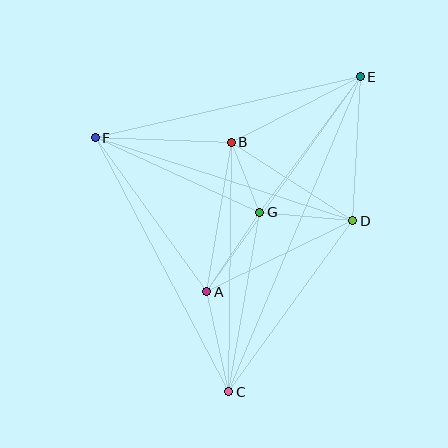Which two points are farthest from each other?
Points C and E are farthest from each other.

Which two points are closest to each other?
Points B and G are closest to each other.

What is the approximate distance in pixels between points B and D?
The distance between B and D is approximately 145 pixels.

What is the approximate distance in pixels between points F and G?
The distance between F and G is approximately 181 pixels.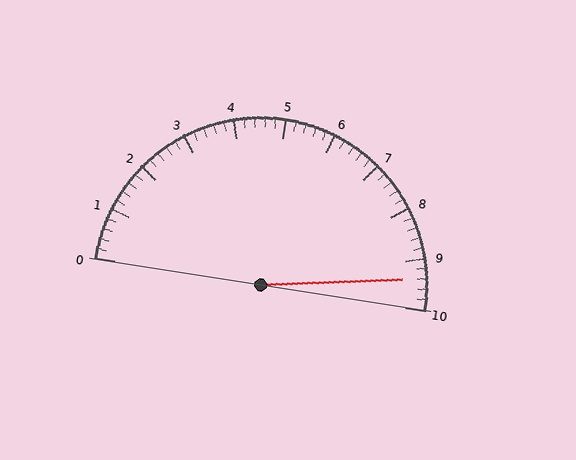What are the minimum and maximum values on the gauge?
The gauge ranges from 0 to 10.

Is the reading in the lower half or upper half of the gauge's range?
The reading is in the upper half of the range (0 to 10).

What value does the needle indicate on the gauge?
The needle indicates approximately 9.4.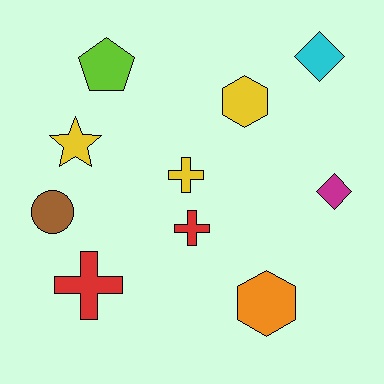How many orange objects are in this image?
There is 1 orange object.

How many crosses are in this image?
There are 3 crosses.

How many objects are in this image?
There are 10 objects.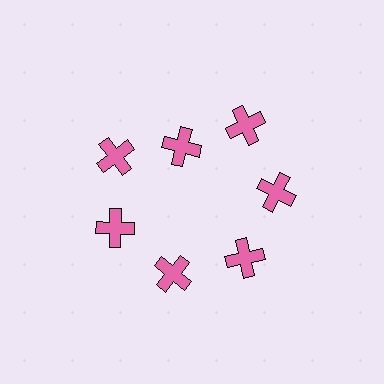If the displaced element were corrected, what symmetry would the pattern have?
It would have 7-fold rotational symmetry — the pattern would map onto itself every 51 degrees.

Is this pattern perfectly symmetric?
No. The 7 pink crosses are arranged in a ring, but one element near the 12 o'clock position is pulled inward toward the center, breaking the 7-fold rotational symmetry.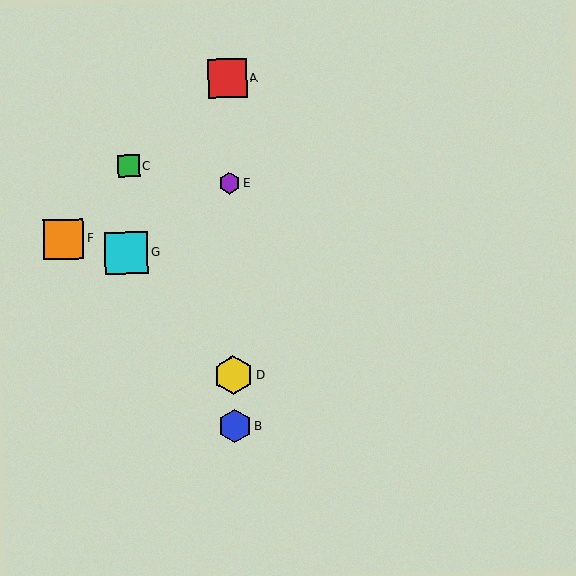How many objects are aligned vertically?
4 objects (A, B, D, E) are aligned vertically.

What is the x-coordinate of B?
Object B is at x≈235.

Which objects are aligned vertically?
Objects A, B, D, E are aligned vertically.